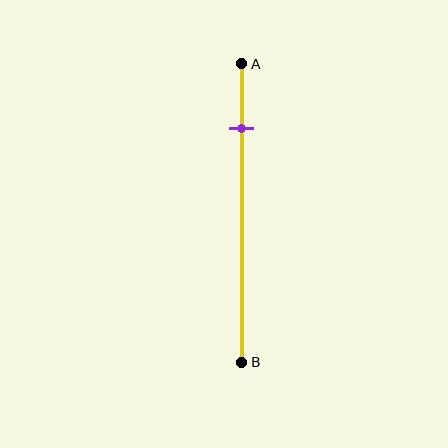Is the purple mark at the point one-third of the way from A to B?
No, the mark is at about 20% from A, not at the 33% one-third point.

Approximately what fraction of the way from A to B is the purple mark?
The purple mark is approximately 20% of the way from A to B.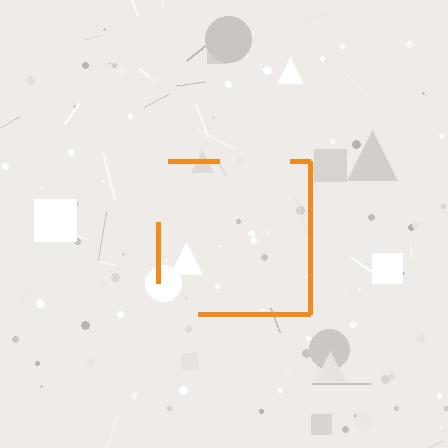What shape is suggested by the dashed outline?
The dashed outline suggests a square.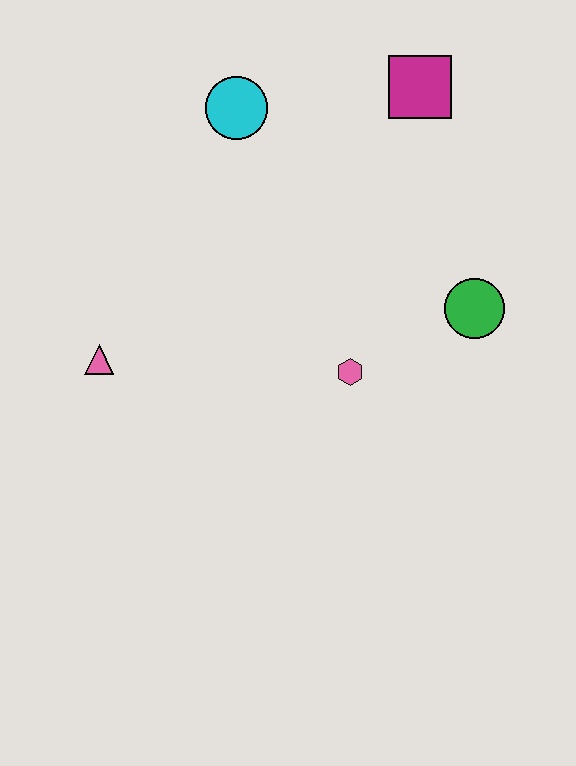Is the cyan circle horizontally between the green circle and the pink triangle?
Yes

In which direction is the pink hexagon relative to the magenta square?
The pink hexagon is below the magenta square.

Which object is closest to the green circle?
The pink hexagon is closest to the green circle.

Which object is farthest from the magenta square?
The pink triangle is farthest from the magenta square.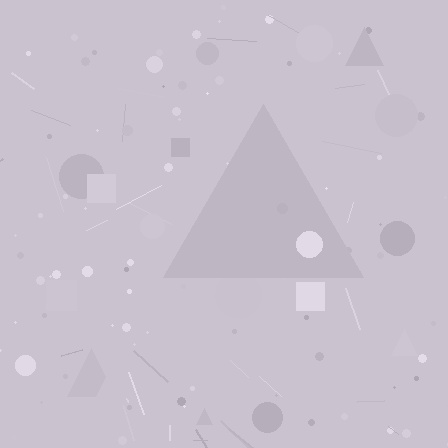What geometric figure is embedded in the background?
A triangle is embedded in the background.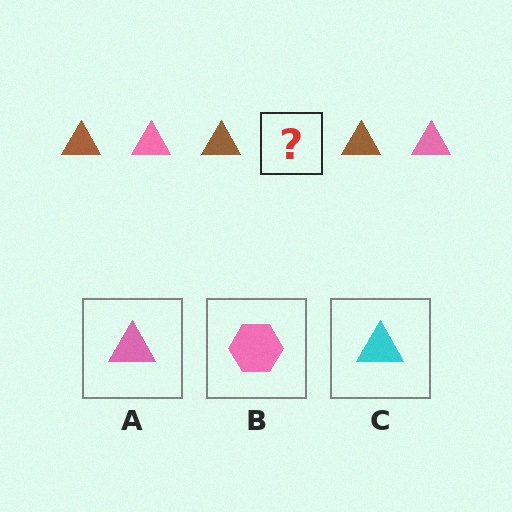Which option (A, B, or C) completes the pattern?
A.